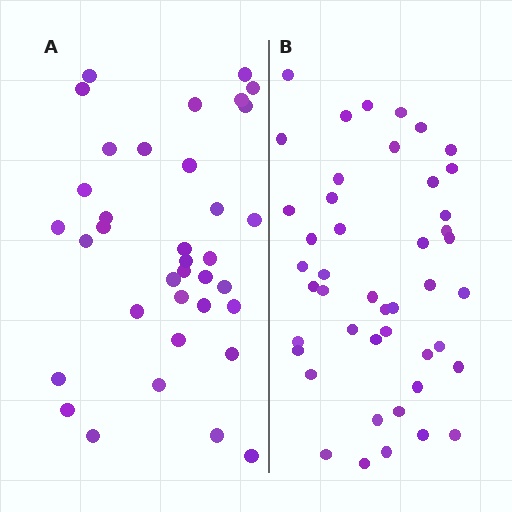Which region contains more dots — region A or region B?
Region B (the right region) has more dots.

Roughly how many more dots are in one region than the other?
Region B has roughly 8 or so more dots than region A.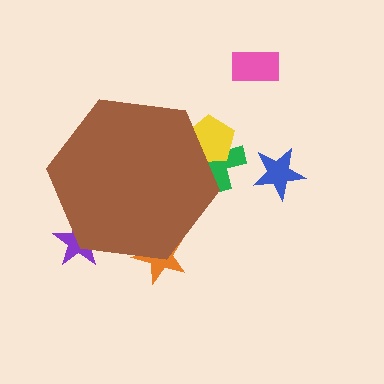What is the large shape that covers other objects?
A brown hexagon.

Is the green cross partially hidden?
Yes, the green cross is partially hidden behind the brown hexagon.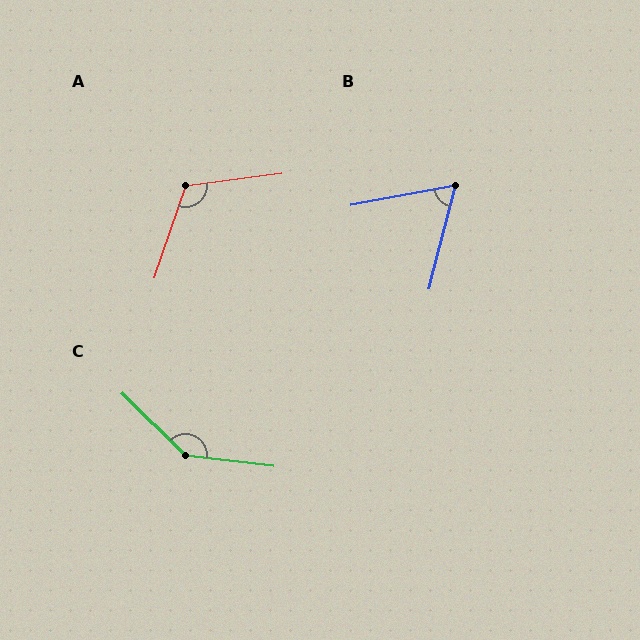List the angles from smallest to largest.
B (65°), A (116°), C (142°).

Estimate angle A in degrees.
Approximately 116 degrees.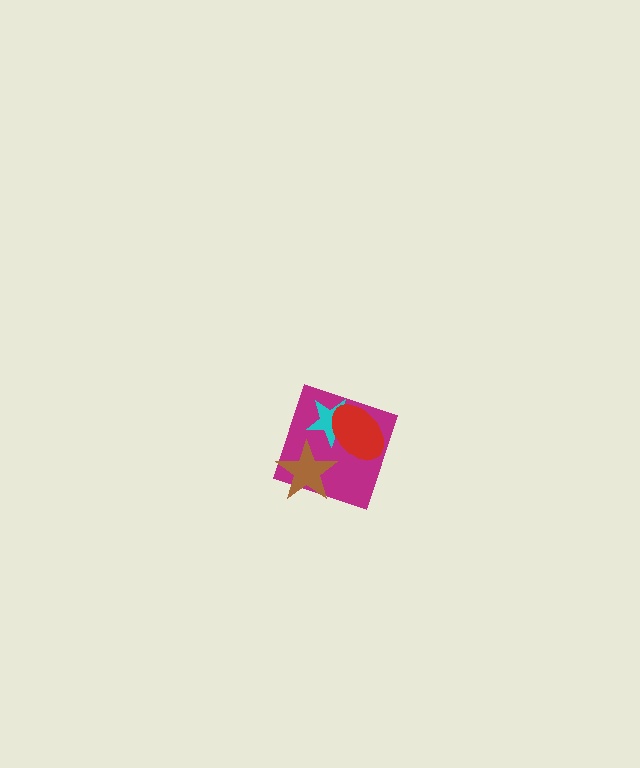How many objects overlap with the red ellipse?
2 objects overlap with the red ellipse.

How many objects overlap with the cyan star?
2 objects overlap with the cyan star.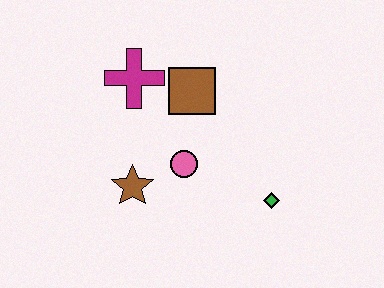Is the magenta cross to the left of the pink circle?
Yes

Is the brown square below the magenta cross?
Yes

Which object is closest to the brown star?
The pink circle is closest to the brown star.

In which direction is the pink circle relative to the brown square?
The pink circle is below the brown square.